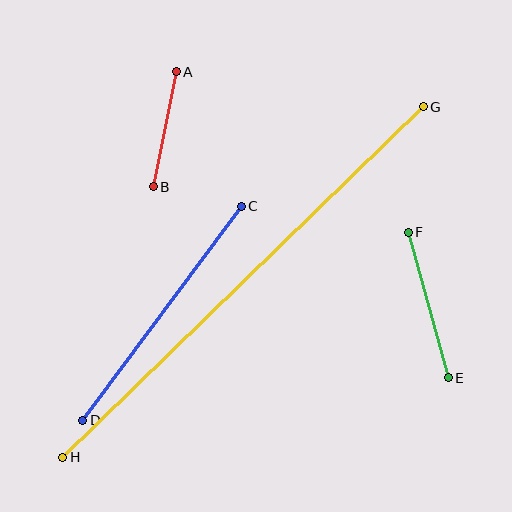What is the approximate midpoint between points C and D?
The midpoint is at approximately (162, 313) pixels.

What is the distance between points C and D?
The distance is approximately 266 pixels.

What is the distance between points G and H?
The distance is approximately 503 pixels.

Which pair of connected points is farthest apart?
Points G and H are farthest apart.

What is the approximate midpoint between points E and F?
The midpoint is at approximately (428, 305) pixels.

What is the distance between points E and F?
The distance is approximately 151 pixels.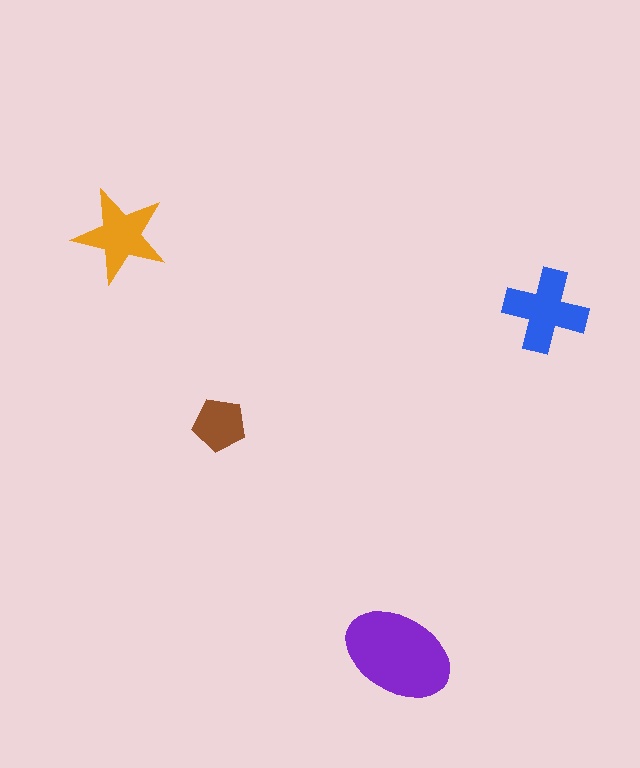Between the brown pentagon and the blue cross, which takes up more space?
The blue cross.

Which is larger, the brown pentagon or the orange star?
The orange star.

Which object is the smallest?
The brown pentagon.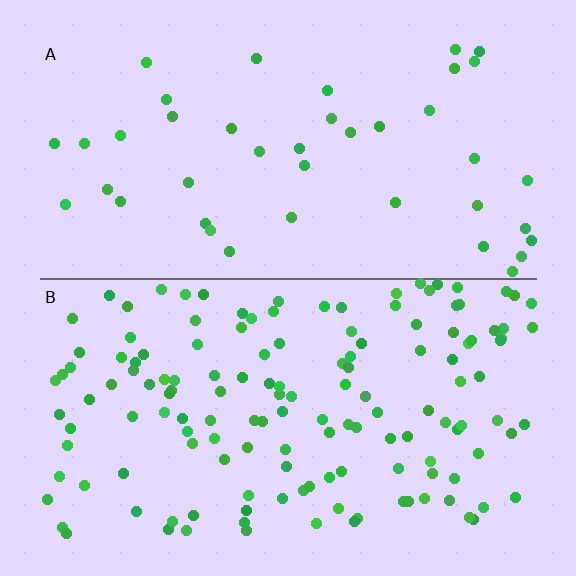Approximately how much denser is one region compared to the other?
Approximately 3.5× — region B over region A.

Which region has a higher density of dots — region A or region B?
B (the bottom).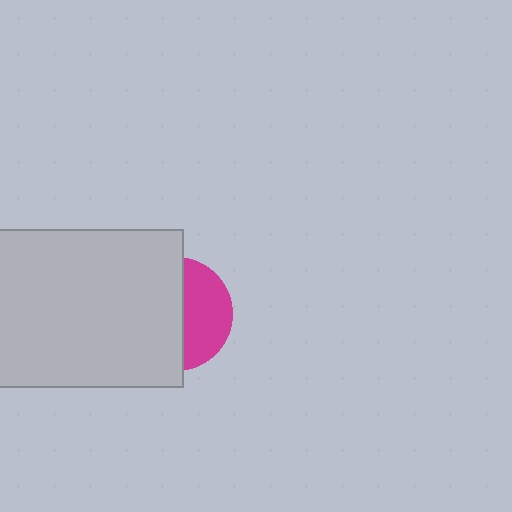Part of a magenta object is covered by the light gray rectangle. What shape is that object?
It is a circle.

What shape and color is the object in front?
The object in front is a light gray rectangle.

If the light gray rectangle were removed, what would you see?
You would see the complete magenta circle.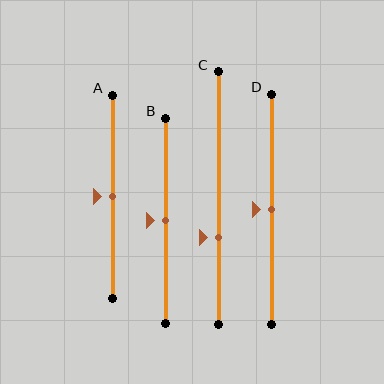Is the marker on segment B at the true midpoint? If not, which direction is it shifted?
Yes, the marker on segment B is at the true midpoint.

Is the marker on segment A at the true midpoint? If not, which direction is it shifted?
Yes, the marker on segment A is at the true midpoint.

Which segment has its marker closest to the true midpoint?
Segment A has its marker closest to the true midpoint.